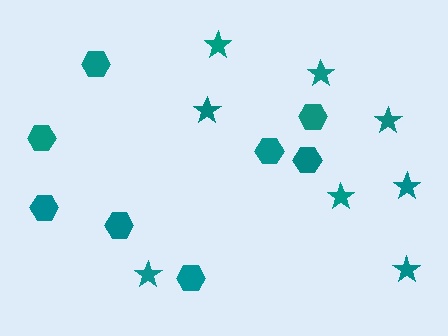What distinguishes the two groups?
There are 2 groups: one group of hexagons (8) and one group of stars (8).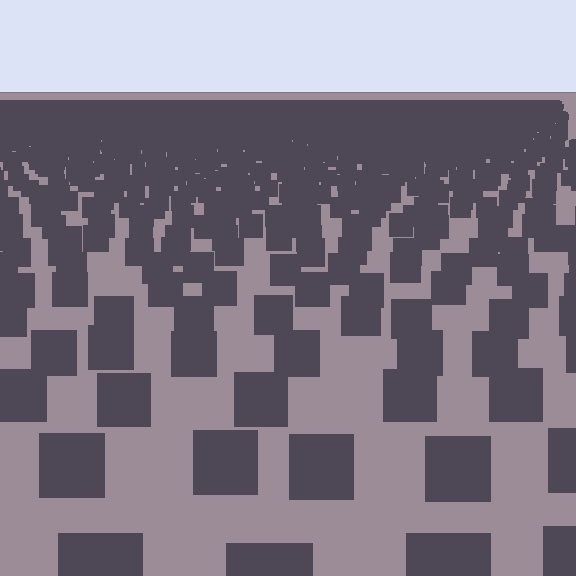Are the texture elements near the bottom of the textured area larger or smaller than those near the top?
Larger. Near the bottom, elements are closer to the viewer and appear at a bigger on-screen size.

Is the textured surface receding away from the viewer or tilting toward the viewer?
The surface is receding away from the viewer. Texture elements get smaller and denser toward the top.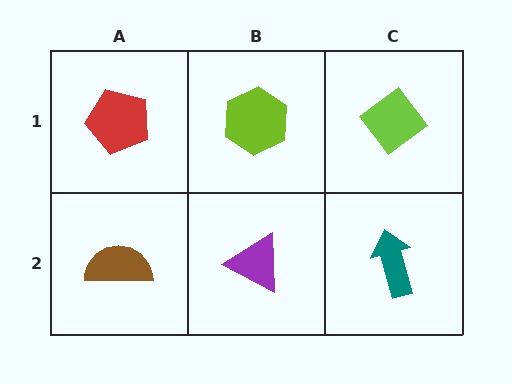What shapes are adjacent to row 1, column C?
A teal arrow (row 2, column C), a lime hexagon (row 1, column B).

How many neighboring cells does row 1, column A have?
2.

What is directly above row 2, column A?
A red pentagon.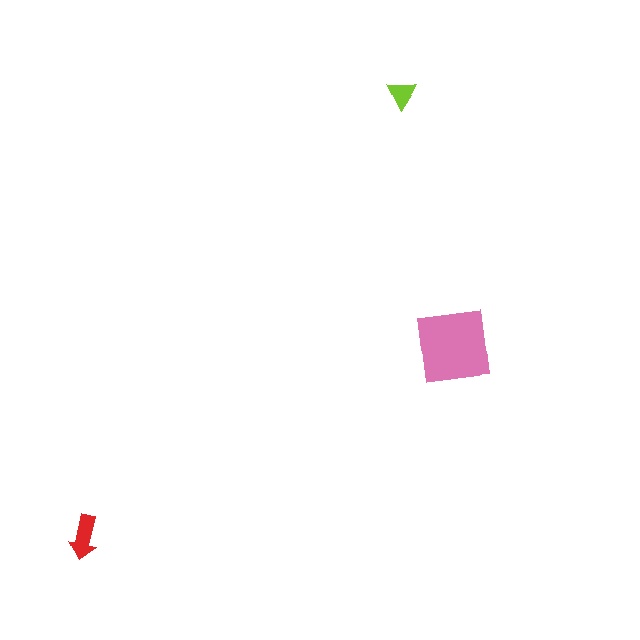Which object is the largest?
The pink square.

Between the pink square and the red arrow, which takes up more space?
The pink square.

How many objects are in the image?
There are 3 objects in the image.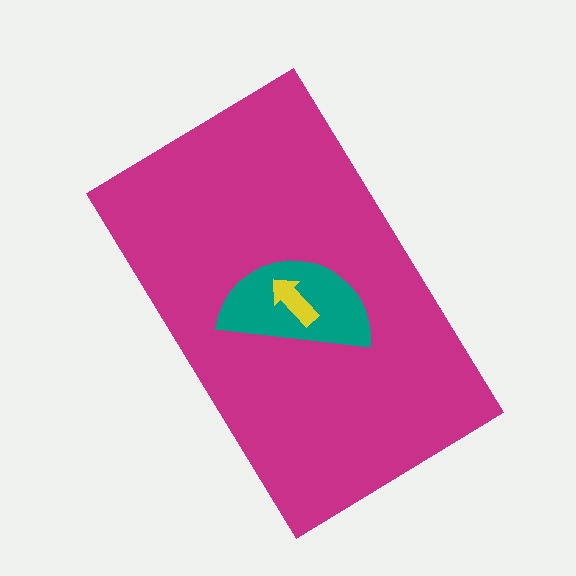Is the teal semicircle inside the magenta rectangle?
Yes.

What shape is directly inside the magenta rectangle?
The teal semicircle.